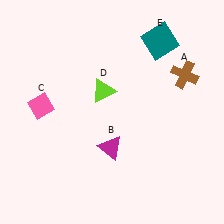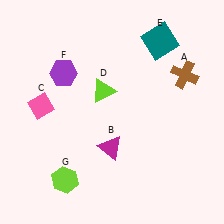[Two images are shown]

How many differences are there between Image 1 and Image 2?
There are 2 differences between the two images.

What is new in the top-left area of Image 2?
A purple hexagon (F) was added in the top-left area of Image 2.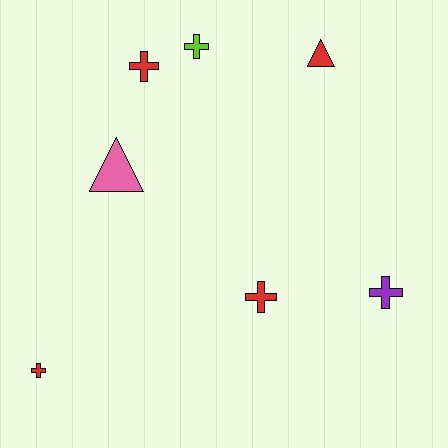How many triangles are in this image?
There are 2 triangles.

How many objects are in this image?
There are 7 objects.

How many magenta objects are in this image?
There are no magenta objects.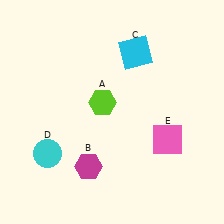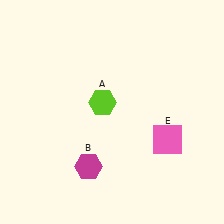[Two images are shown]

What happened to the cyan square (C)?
The cyan square (C) was removed in Image 2. It was in the top-right area of Image 1.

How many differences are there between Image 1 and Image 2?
There are 2 differences between the two images.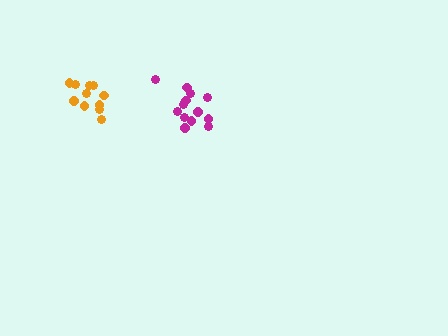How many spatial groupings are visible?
There are 2 spatial groupings.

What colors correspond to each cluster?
The clusters are colored: magenta, orange.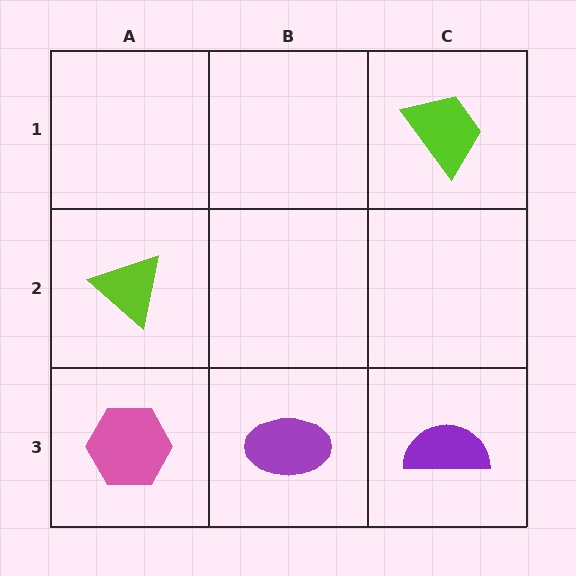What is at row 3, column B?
A purple ellipse.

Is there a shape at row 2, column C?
No, that cell is empty.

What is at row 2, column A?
A lime triangle.